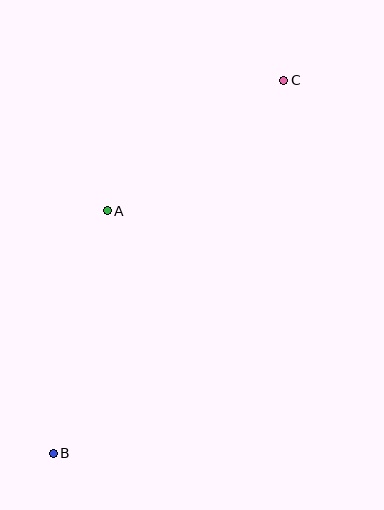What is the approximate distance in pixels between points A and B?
The distance between A and B is approximately 249 pixels.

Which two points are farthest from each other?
Points B and C are farthest from each other.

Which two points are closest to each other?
Points A and C are closest to each other.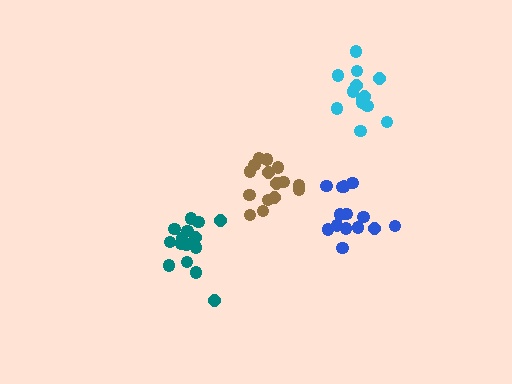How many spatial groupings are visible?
There are 4 spatial groupings.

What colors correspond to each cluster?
The clusters are colored: blue, brown, teal, cyan.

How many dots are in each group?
Group 1: 14 dots, Group 2: 15 dots, Group 3: 17 dots, Group 4: 13 dots (59 total).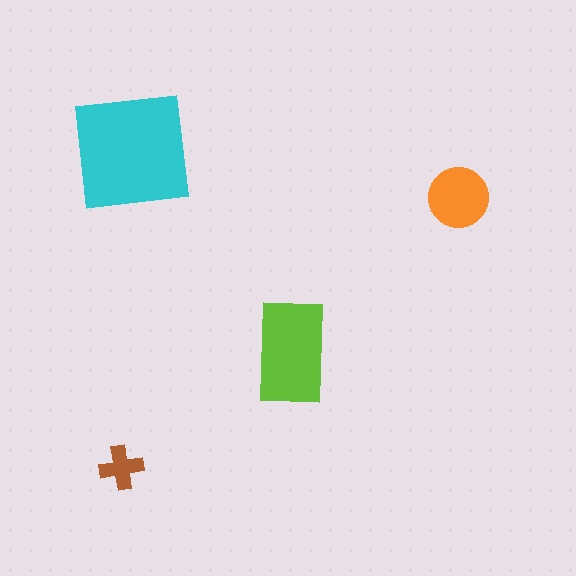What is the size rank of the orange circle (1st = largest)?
3rd.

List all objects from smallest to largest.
The brown cross, the orange circle, the lime rectangle, the cyan square.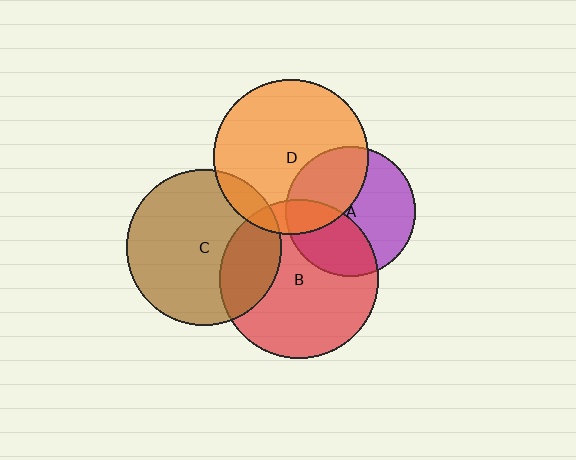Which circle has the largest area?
Circle B (red).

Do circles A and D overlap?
Yes.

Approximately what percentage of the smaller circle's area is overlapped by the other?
Approximately 40%.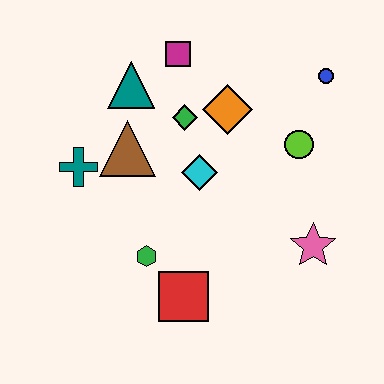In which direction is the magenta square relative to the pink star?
The magenta square is above the pink star.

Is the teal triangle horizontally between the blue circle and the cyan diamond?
No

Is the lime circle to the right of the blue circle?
No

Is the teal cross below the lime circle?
Yes